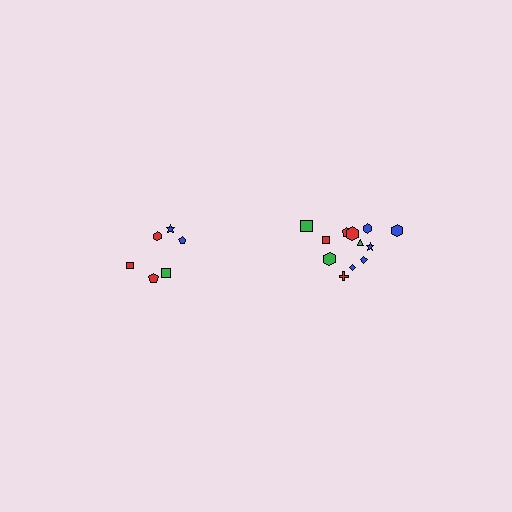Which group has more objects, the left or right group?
The right group.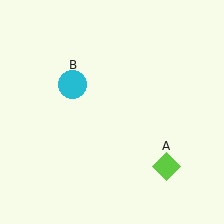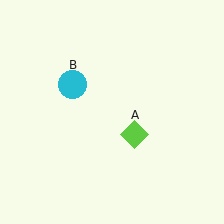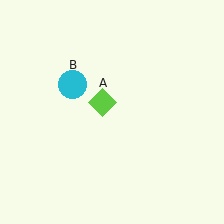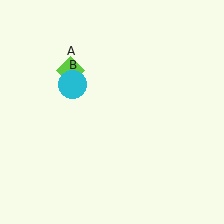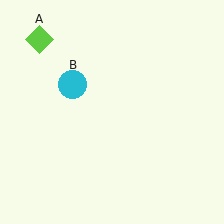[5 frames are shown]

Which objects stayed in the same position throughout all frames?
Cyan circle (object B) remained stationary.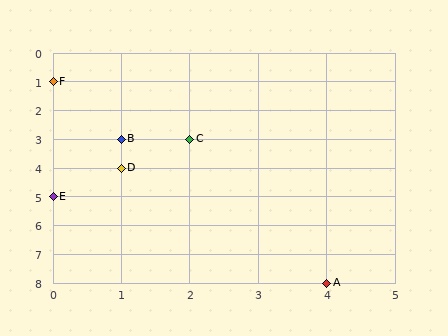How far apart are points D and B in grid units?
Points D and B are 1 row apart.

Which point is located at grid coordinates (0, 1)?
Point F is at (0, 1).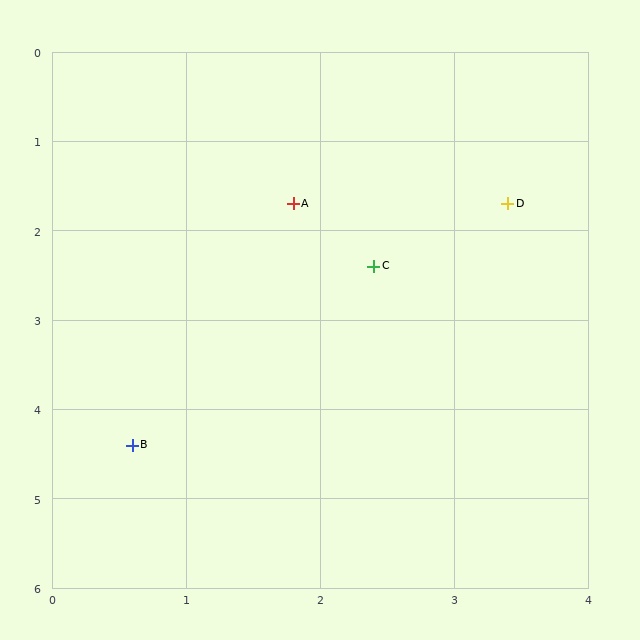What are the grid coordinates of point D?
Point D is at approximately (3.4, 1.7).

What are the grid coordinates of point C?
Point C is at approximately (2.4, 2.4).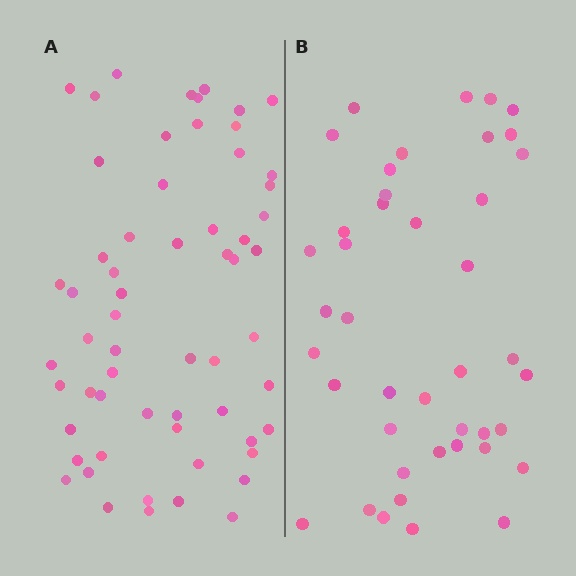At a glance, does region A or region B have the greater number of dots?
Region A (the left region) has more dots.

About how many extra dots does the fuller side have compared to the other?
Region A has approximately 20 more dots than region B.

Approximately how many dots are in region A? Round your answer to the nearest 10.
About 60 dots.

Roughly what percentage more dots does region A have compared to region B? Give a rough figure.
About 45% more.